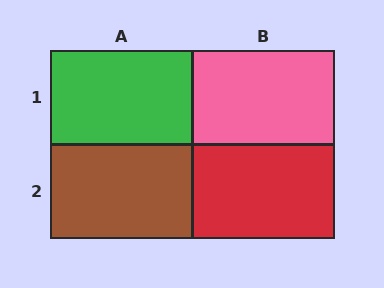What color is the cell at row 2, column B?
Red.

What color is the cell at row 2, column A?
Brown.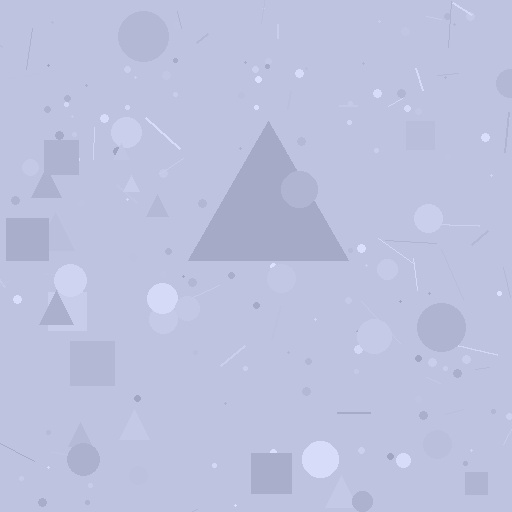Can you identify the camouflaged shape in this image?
The camouflaged shape is a triangle.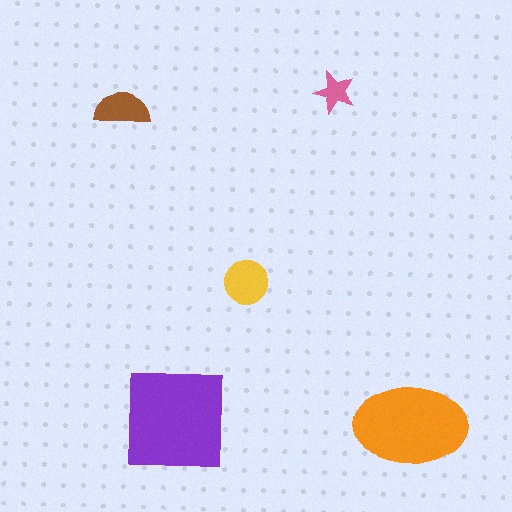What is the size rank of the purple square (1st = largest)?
1st.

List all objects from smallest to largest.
The pink star, the brown semicircle, the yellow circle, the orange ellipse, the purple square.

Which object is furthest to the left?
The brown semicircle is leftmost.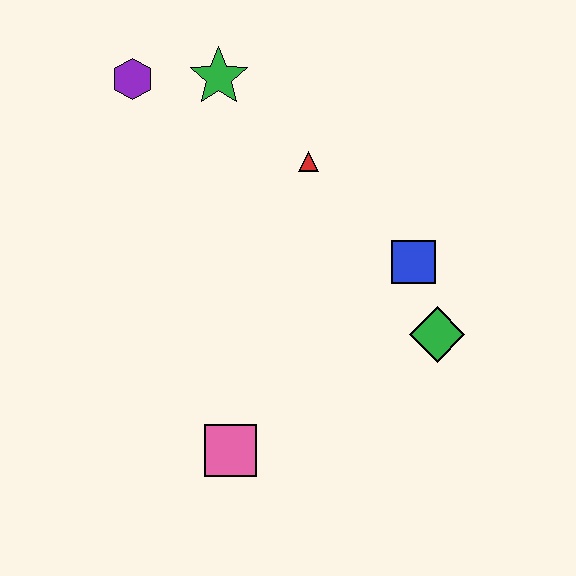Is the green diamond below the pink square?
No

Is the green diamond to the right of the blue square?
Yes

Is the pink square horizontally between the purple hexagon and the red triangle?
Yes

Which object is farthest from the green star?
The pink square is farthest from the green star.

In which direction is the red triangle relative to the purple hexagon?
The red triangle is to the right of the purple hexagon.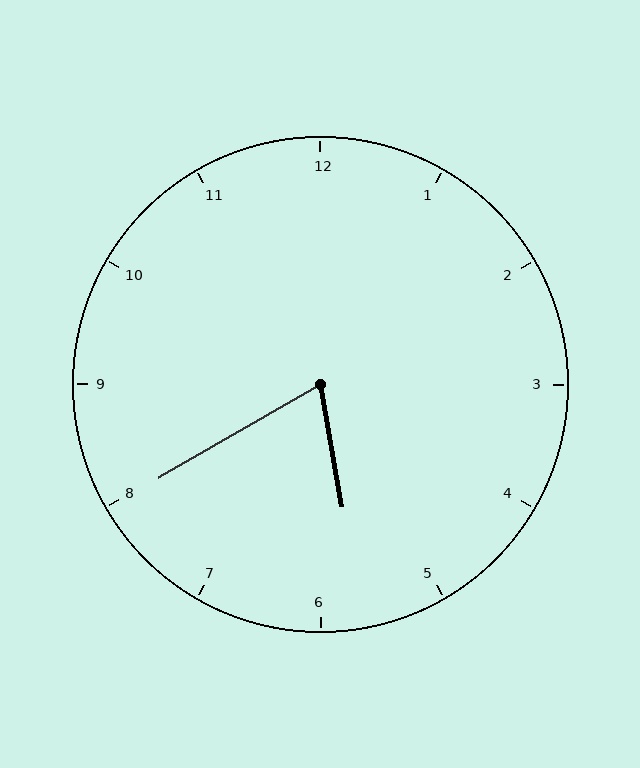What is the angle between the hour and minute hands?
Approximately 70 degrees.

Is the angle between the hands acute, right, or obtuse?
It is acute.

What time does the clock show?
5:40.